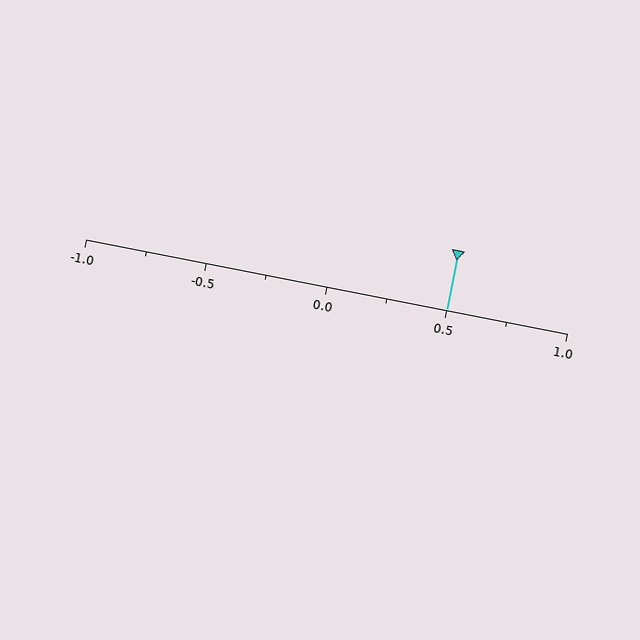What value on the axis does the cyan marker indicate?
The marker indicates approximately 0.5.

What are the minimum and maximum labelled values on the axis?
The axis runs from -1.0 to 1.0.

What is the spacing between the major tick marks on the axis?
The major ticks are spaced 0.5 apart.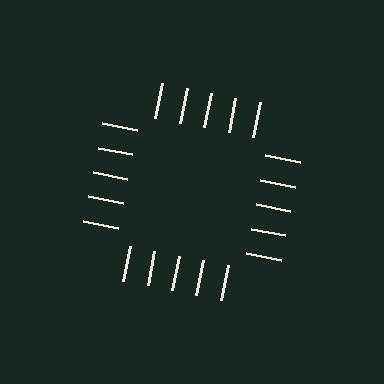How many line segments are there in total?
20 — 5 along each of the 4 edges.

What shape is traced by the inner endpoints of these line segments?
An illusory square — the line segments terminate on its edges but no continuous stroke is drawn.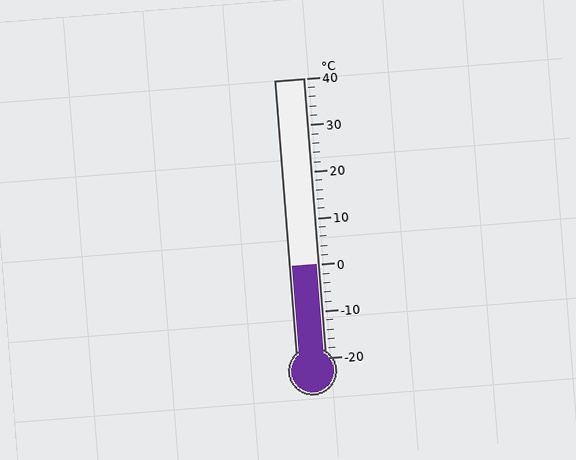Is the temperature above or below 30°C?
The temperature is below 30°C.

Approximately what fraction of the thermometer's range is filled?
The thermometer is filled to approximately 35% of its range.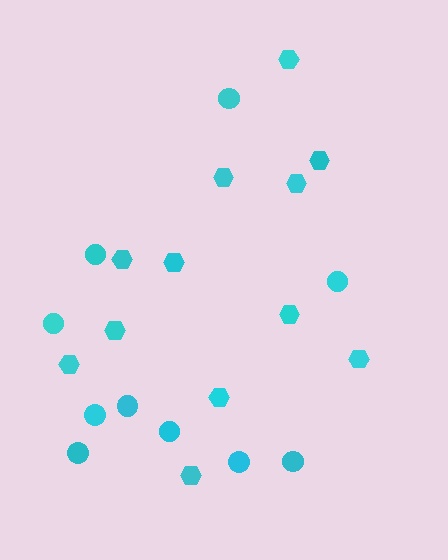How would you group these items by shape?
There are 2 groups: one group of hexagons (12) and one group of circles (10).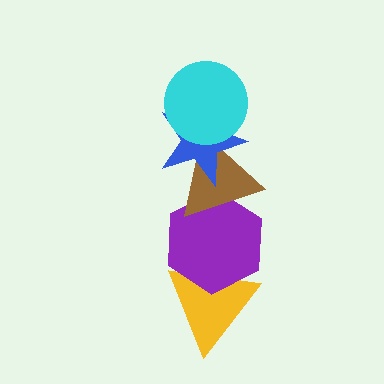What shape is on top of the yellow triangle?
The purple hexagon is on top of the yellow triangle.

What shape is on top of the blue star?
The cyan circle is on top of the blue star.